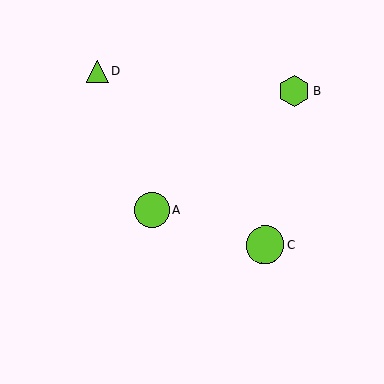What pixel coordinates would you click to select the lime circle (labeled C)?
Click at (265, 245) to select the lime circle C.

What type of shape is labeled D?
Shape D is a lime triangle.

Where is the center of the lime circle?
The center of the lime circle is at (265, 245).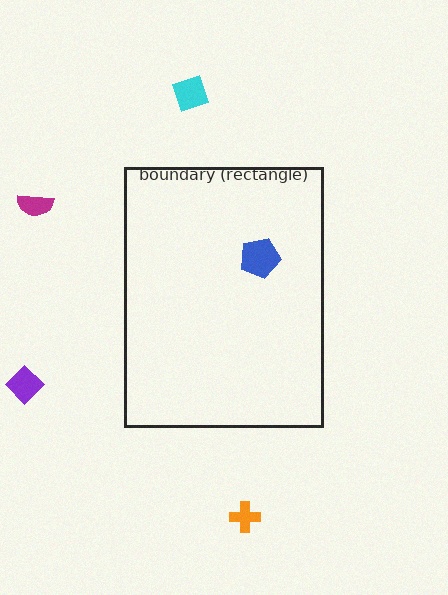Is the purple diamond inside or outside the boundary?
Outside.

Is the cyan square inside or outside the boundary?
Outside.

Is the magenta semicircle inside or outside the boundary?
Outside.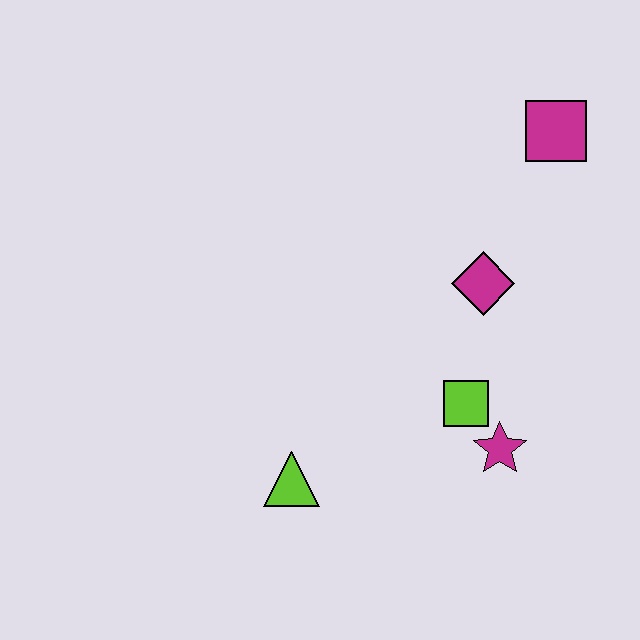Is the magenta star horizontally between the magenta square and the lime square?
Yes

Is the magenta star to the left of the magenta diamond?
No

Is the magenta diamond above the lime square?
Yes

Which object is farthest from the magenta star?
The magenta square is farthest from the magenta star.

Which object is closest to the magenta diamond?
The lime square is closest to the magenta diamond.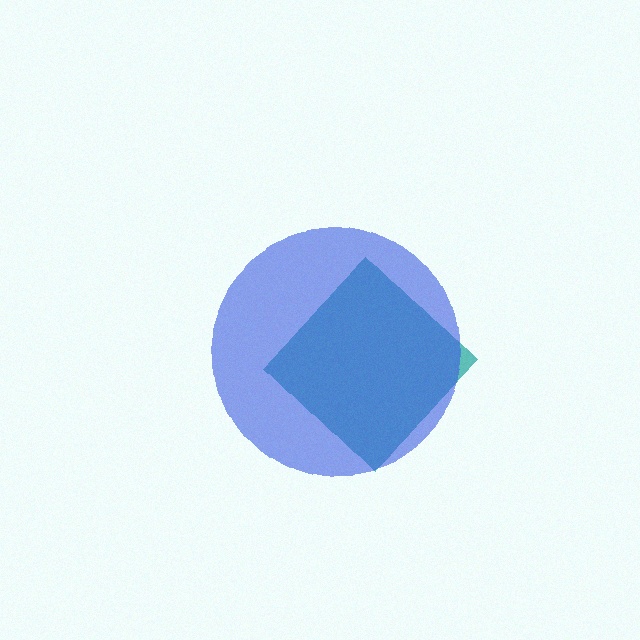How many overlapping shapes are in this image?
There are 2 overlapping shapes in the image.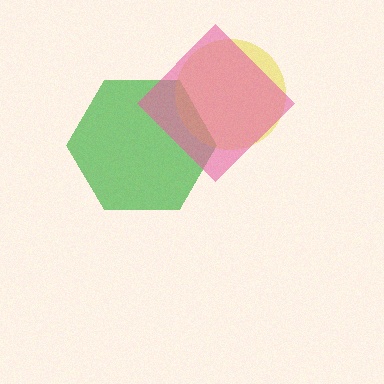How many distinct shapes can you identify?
There are 3 distinct shapes: a green hexagon, a yellow circle, a pink diamond.